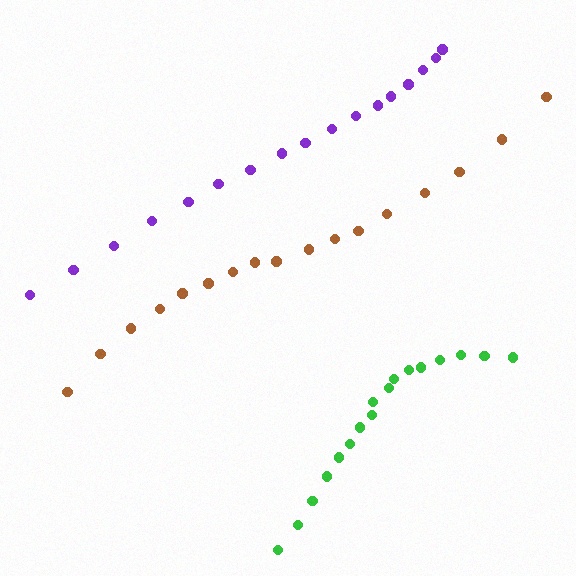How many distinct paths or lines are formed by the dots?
There are 3 distinct paths.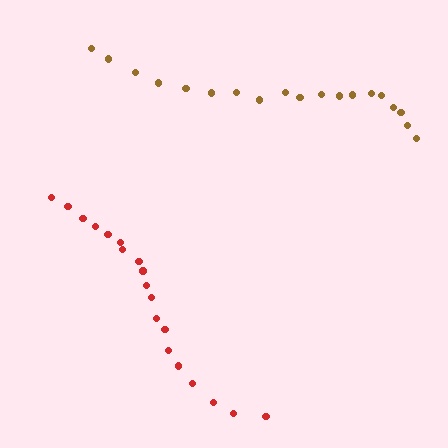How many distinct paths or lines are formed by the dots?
There are 2 distinct paths.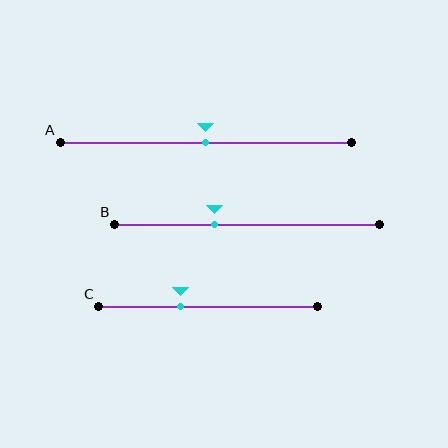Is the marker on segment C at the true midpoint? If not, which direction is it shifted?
No, the marker on segment C is shifted to the left by about 13% of the segment length.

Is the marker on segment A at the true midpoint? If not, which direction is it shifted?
Yes, the marker on segment A is at the true midpoint.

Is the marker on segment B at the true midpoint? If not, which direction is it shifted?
No, the marker on segment B is shifted to the left by about 12% of the segment length.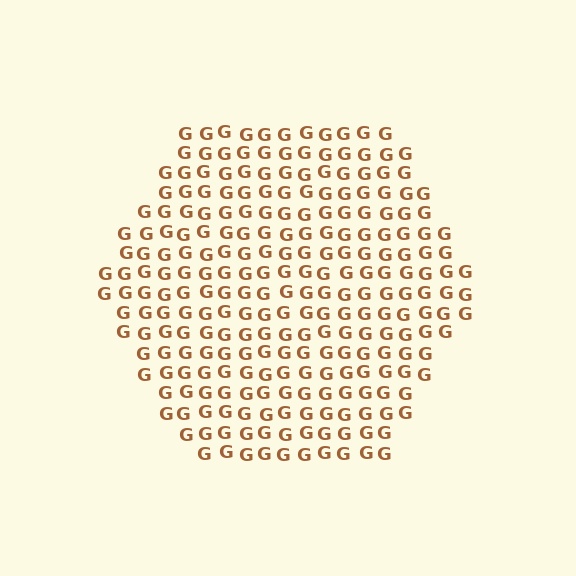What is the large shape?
The large shape is a hexagon.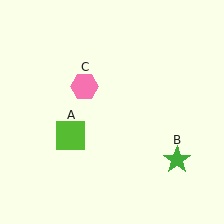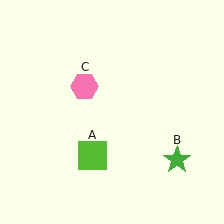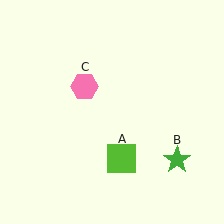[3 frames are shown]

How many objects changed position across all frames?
1 object changed position: lime square (object A).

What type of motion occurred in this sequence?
The lime square (object A) rotated counterclockwise around the center of the scene.